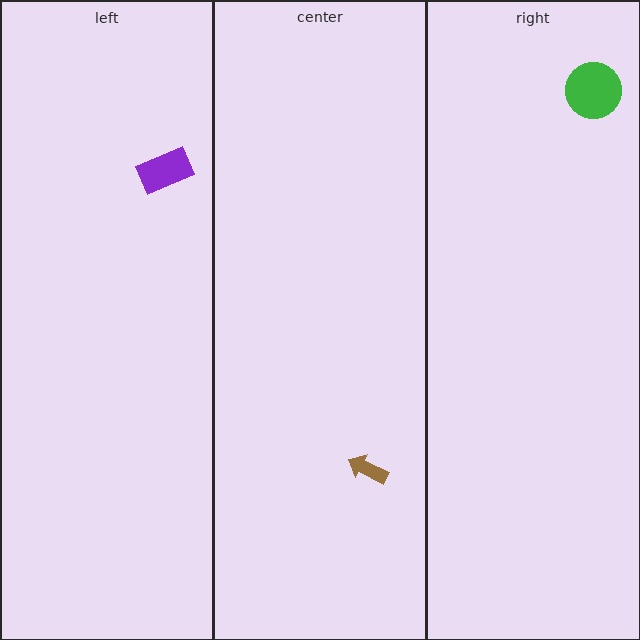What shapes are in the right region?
The green circle.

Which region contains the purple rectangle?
The left region.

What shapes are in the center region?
The brown arrow.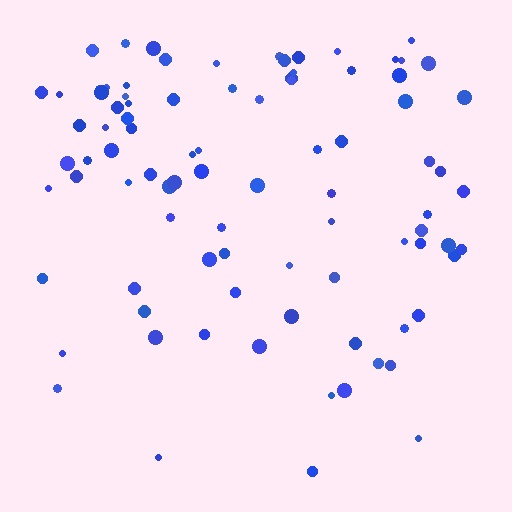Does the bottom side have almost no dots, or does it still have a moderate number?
Still a moderate number, just noticeably fewer than the top.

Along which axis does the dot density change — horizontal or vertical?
Vertical.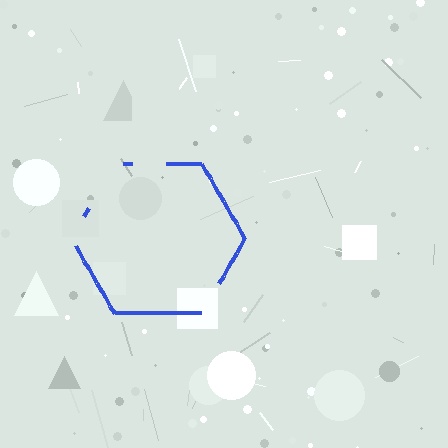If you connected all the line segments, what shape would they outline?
They would outline a hexagon.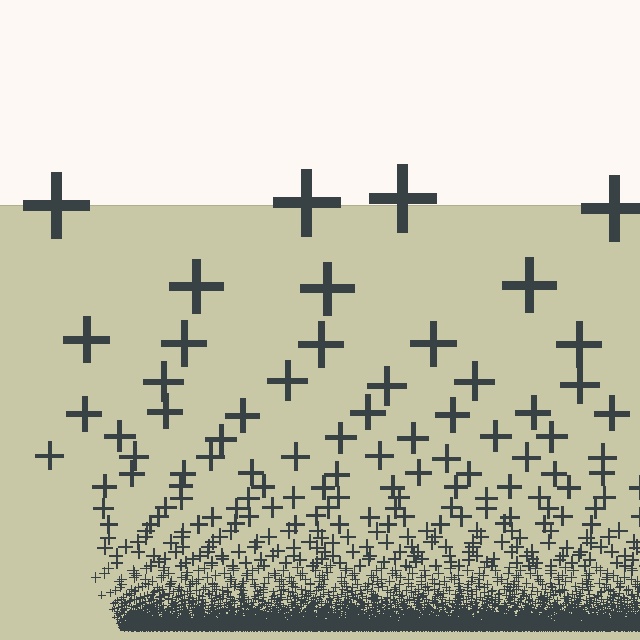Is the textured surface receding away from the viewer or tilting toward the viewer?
The surface appears to tilt toward the viewer. Texture elements get larger and sparser toward the top.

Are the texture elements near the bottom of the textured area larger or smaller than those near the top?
Smaller. The gradient is inverted — elements near the bottom are smaller and denser.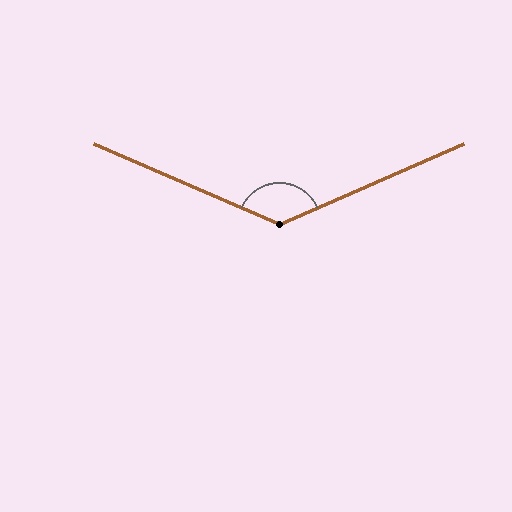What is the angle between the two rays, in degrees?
Approximately 133 degrees.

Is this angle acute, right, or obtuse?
It is obtuse.